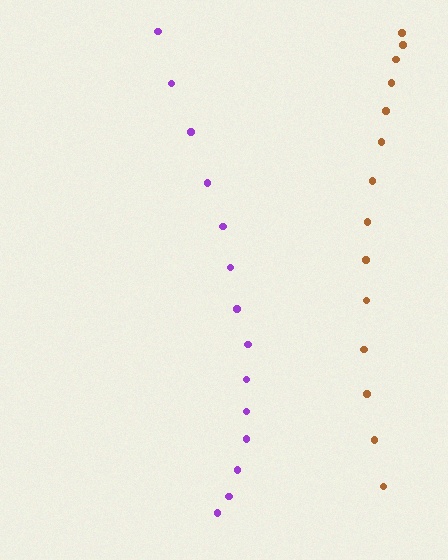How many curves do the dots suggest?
There are 2 distinct paths.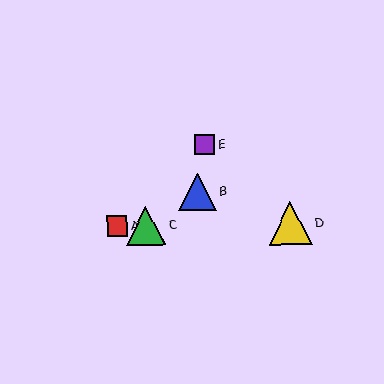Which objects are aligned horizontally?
Objects A, C, D are aligned horizontally.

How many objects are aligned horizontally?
3 objects (A, C, D) are aligned horizontally.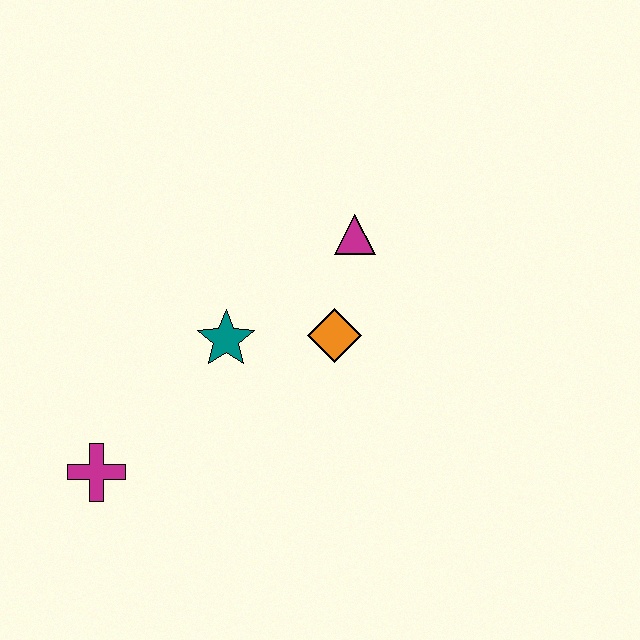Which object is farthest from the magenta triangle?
The magenta cross is farthest from the magenta triangle.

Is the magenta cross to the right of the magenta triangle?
No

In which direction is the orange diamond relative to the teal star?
The orange diamond is to the right of the teal star.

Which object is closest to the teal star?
The orange diamond is closest to the teal star.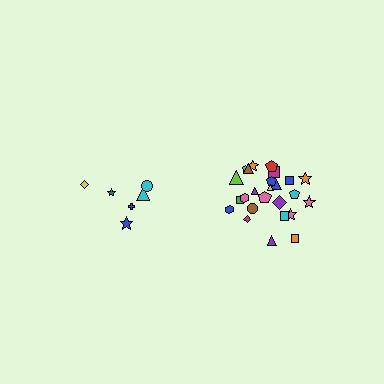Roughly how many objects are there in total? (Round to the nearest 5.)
Roughly 30 objects in total.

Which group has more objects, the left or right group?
The right group.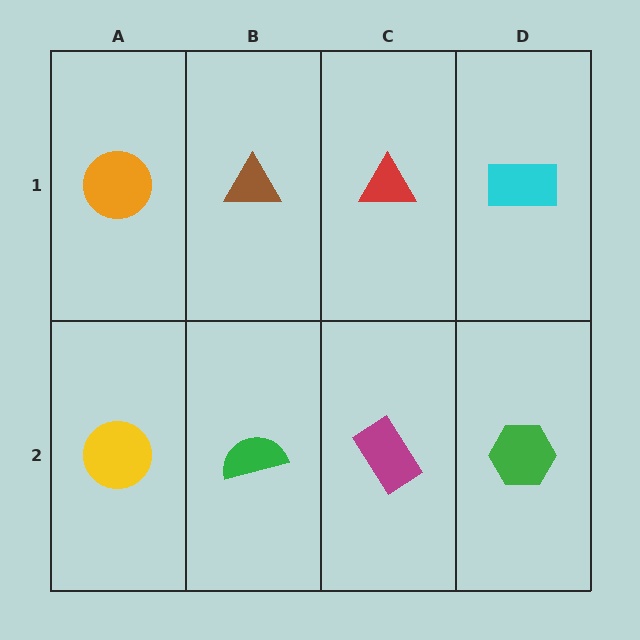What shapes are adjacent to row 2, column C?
A red triangle (row 1, column C), a green semicircle (row 2, column B), a green hexagon (row 2, column D).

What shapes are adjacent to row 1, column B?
A green semicircle (row 2, column B), an orange circle (row 1, column A), a red triangle (row 1, column C).